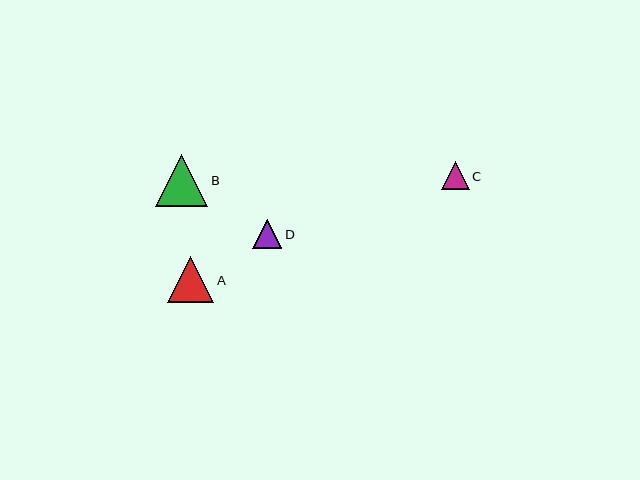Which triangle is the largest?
Triangle B is the largest with a size of approximately 52 pixels.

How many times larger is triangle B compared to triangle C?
Triangle B is approximately 1.9 times the size of triangle C.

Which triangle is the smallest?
Triangle C is the smallest with a size of approximately 28 pixels.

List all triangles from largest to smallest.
From largest to smallest: B, A, D, C.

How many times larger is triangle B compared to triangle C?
Triangle B is approximately 1.9 times the size of triangle C.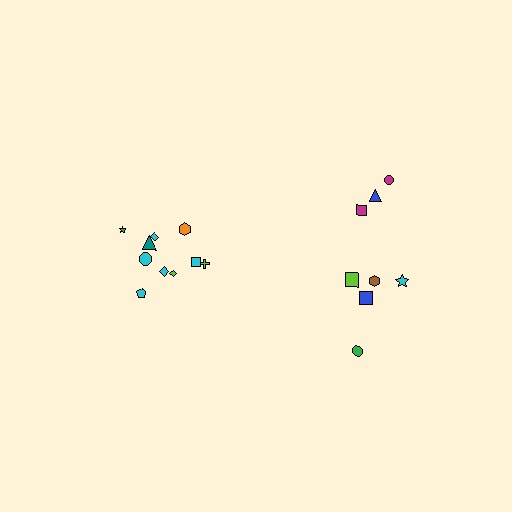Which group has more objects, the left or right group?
The left group.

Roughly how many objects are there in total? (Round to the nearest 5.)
Roughly 20 objects in total.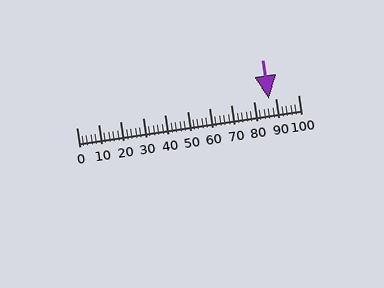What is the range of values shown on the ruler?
The ruler shows values from 0 to 100.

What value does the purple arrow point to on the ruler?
The purple arrow points to approximately 87.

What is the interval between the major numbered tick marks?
The major tick marks are spaced 10 units apart.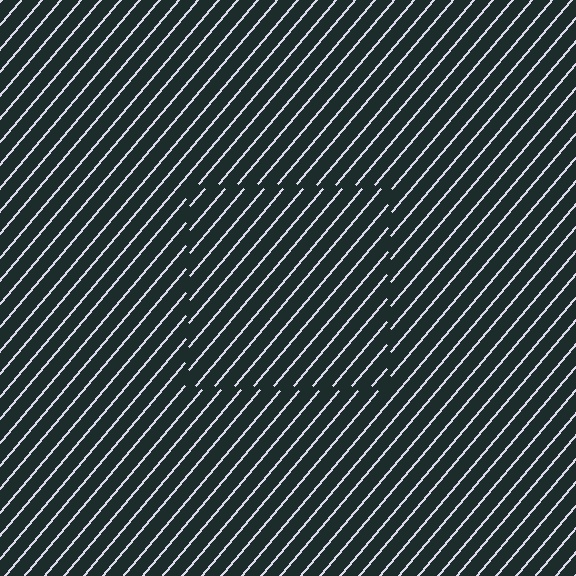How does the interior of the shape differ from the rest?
The interior of the shape contains the same grating, shifted by half a period — the contour is defined by the phase discontinuity where line-ends from the inner and outer gratings abut.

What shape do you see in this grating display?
An illusory square. The interior of the shape contains the same grating, shifted by half a period — the contour is defined by the phase discontinuity where line-ends from the inner and outer gratings abut.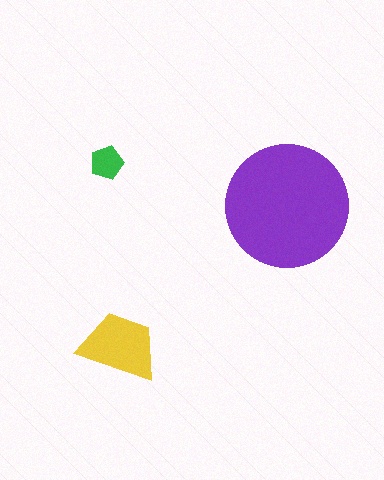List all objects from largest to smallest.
The purple circle, the yellow trapezoid, the green pentagon.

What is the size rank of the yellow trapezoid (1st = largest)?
2nd.